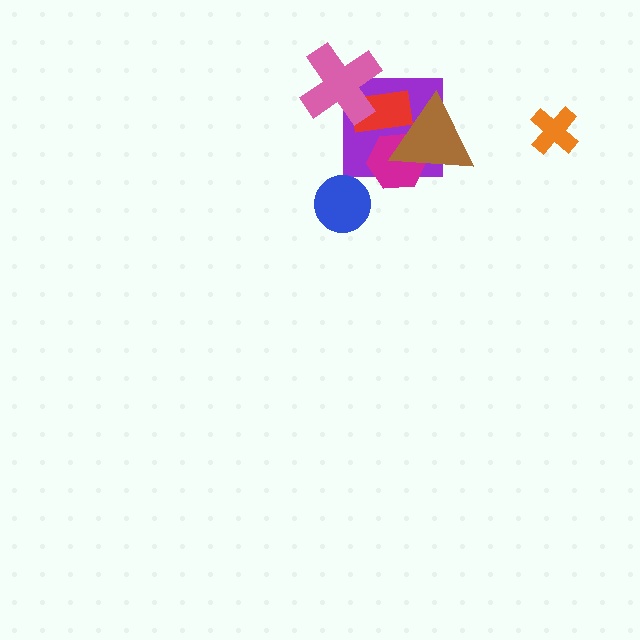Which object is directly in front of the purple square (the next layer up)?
The red rectangle is directly in front of the purple square.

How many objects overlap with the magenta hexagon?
3 objects overlap with the magenta hexagon.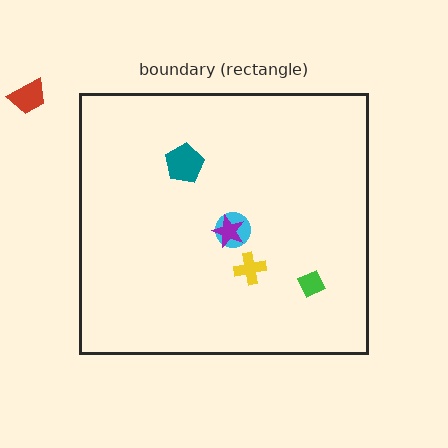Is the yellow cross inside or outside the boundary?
Inside.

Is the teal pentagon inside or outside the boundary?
Inside.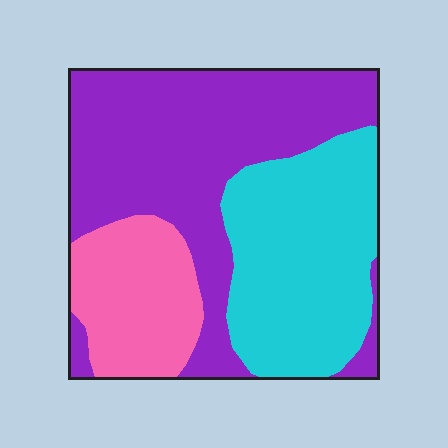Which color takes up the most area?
Purple, at roughly 50%.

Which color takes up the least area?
Pink, at roughly 20%.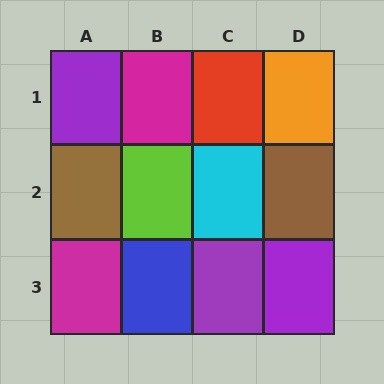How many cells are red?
1 cell is red.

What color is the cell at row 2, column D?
Brown.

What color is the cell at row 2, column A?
Brown.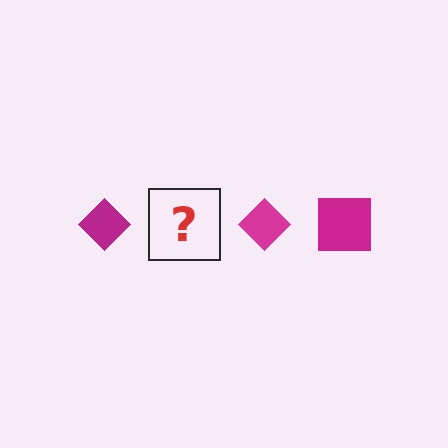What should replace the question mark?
The question mark should be replaced with a magenta square.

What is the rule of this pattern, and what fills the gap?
The rule is that the pattern cycles through diamond, square shapes in magenta. The gap should be filled with a magenta square.